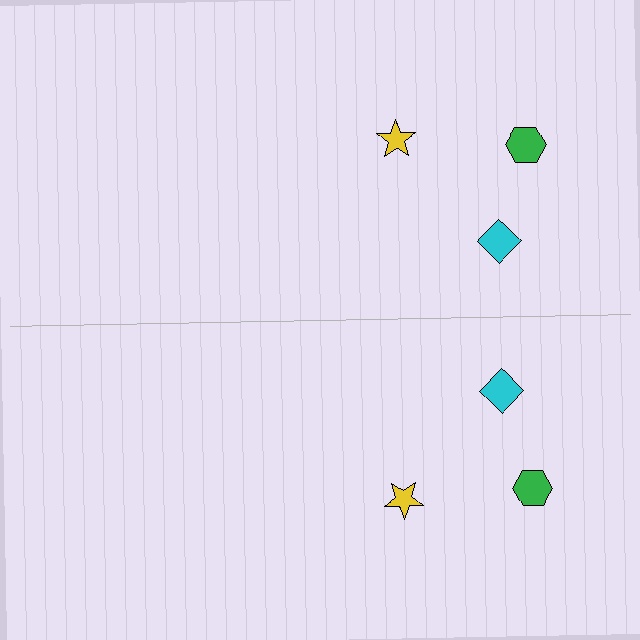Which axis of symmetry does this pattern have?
The pattern has a horizontal axis of symmetry running through the center of the image.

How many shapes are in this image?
There are 6 shapes in this image.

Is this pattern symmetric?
Yes, this pattern has bilateral (reflection) symmetry.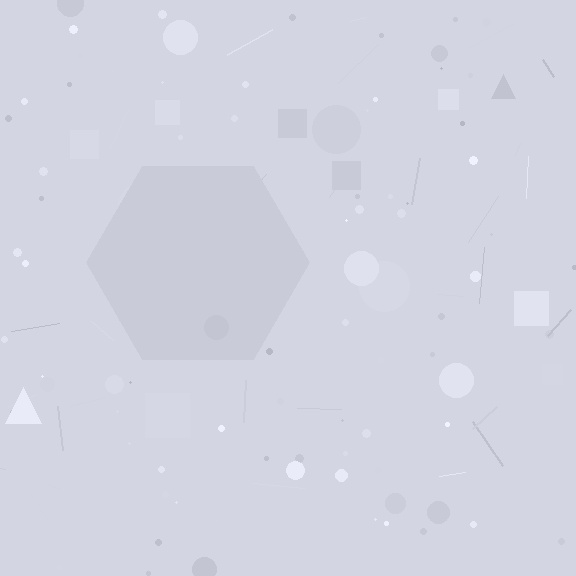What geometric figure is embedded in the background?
A hexagon is embedded in the background.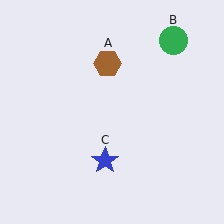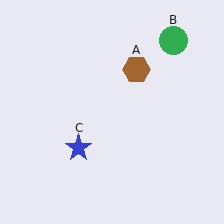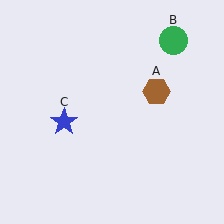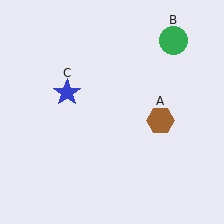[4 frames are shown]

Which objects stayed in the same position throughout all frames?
Green circle (object B) remained stationary.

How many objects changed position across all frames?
2 objects changed position: brown hexagon (object A), blue star (object C).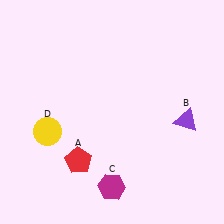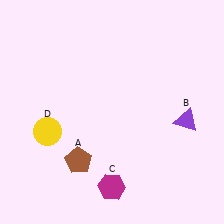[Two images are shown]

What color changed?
The pentagon (A) changed from red in Image 1 to brown in Image 2.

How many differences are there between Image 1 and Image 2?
There is 1 difference between the two images.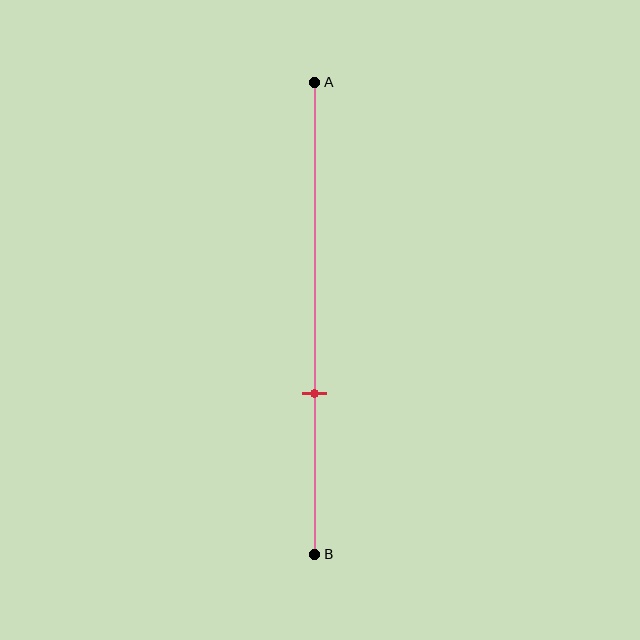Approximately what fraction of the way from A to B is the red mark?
The red mark is approximately 65% of the way from A to B.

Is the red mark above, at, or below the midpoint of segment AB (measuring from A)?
The red mark is below the midpoint of segment AB.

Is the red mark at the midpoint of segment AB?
No, the mark is at about 65% from A, not at the 50% midpoint.